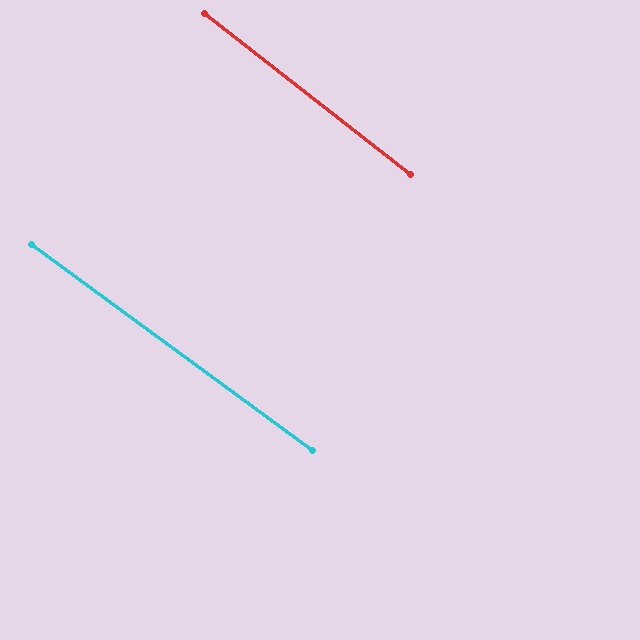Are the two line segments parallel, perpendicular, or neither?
Parallel — their directions differ by only 1.6°.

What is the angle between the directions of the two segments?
Approximately 2 degrees.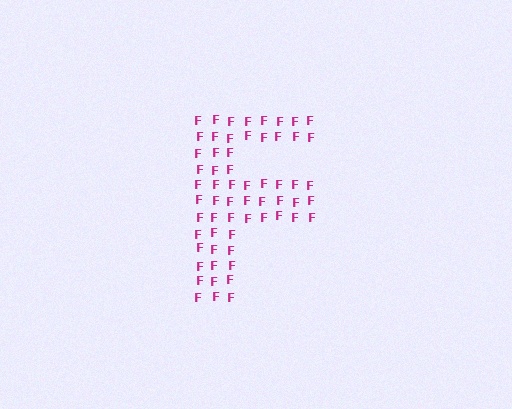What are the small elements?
The small elements are letter F's.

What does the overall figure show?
The overall figure shows the letter F.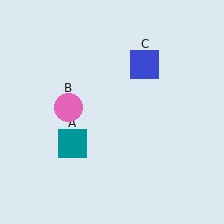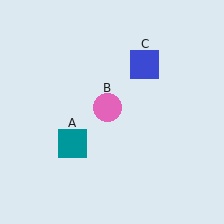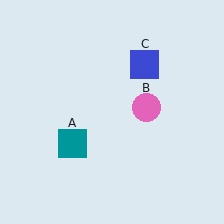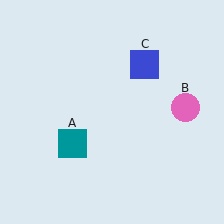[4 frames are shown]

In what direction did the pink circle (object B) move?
The pink circle (object B) moved right.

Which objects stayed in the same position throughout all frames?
Teal square (object A) and blue square (object C) remained stationary.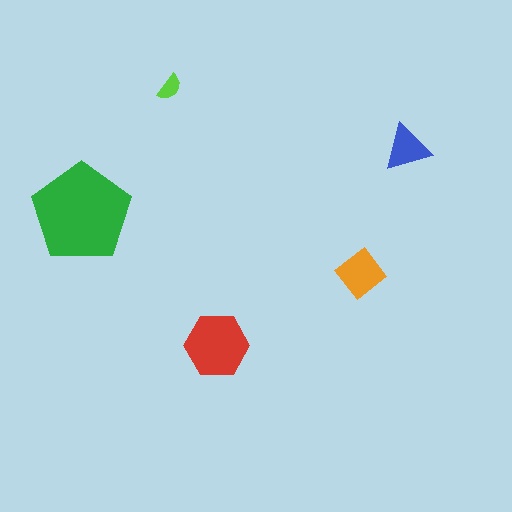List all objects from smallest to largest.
The lime semicircle, the blue triangle, the orange diamond, the red hexagon, the green pentagon.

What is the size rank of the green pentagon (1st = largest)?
1st.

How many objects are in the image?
There are 5 objects in the image.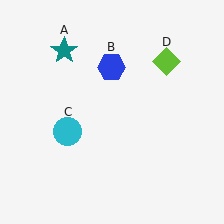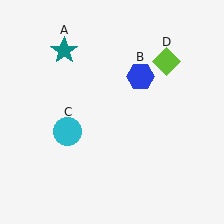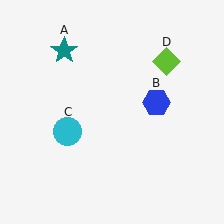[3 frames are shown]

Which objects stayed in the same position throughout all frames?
Teal star (object A) and cyan circle (object C) and lime diamond (object D) remained stationary.